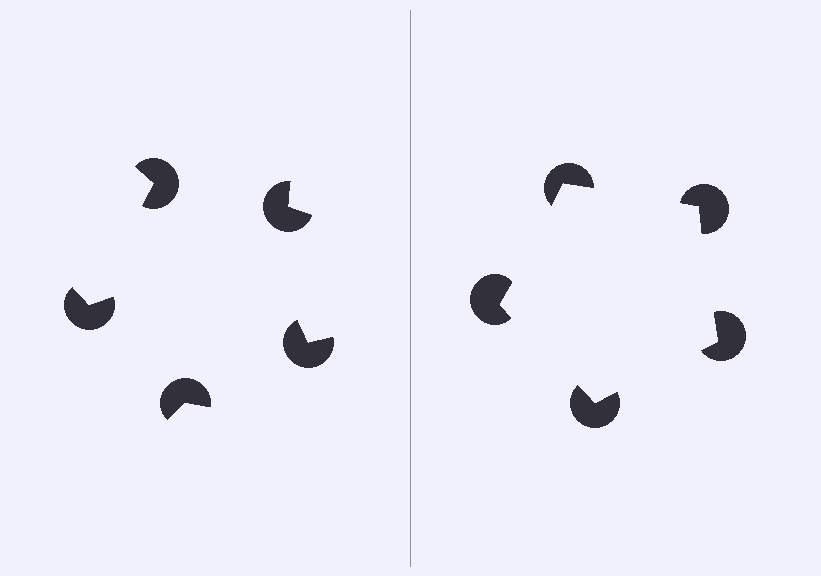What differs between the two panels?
The pac-man discs are positioned identically on both sides; only the wedge orientations differ. On the right they align to a pentagon; on the left they are misaligned.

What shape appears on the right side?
An illusory pentagon.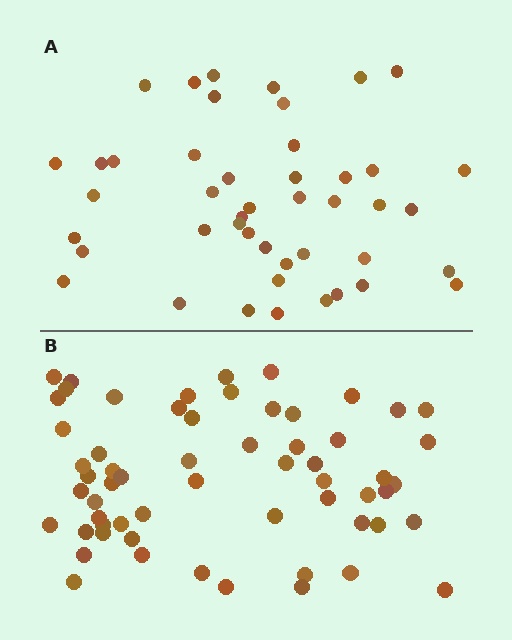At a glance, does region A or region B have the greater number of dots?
Region B (the bottom region) has more dots.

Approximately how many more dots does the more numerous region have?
Region B has approximately 15 more dots than region A.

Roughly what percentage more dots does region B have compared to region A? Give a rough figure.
About 35% more.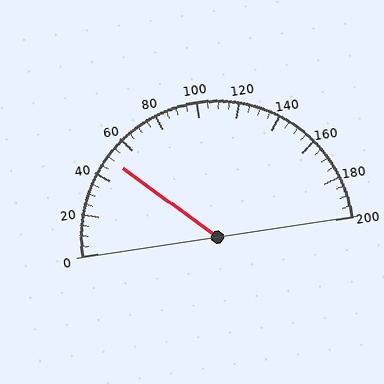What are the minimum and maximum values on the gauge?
The gauge ranges from 0 to 200.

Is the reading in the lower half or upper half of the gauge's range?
The reading is in the lower half of the range (0 to 200).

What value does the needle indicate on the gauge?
The needle indicates approximately 50.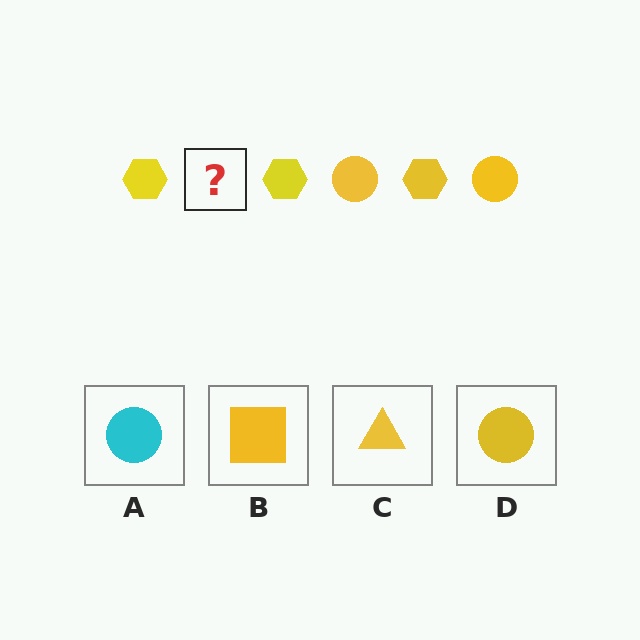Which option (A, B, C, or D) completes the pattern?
D.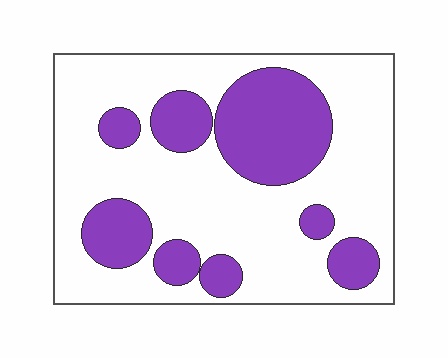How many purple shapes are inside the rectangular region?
8.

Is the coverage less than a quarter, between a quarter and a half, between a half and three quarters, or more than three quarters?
Between a quarter and a half.